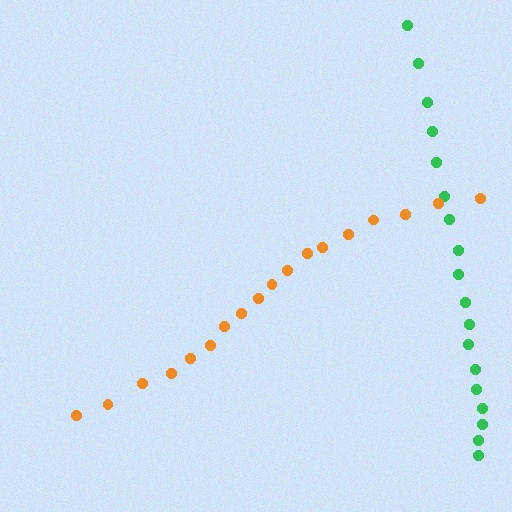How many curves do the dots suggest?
There are 2 distinct paths.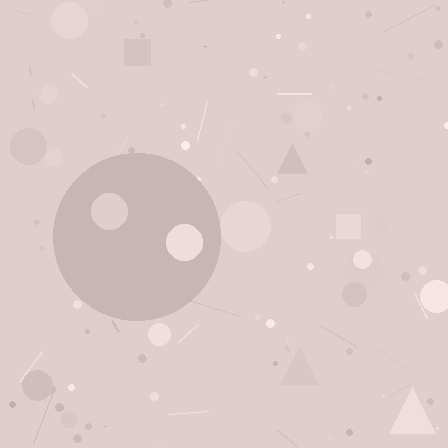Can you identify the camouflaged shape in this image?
The camouflaged shape is a circle.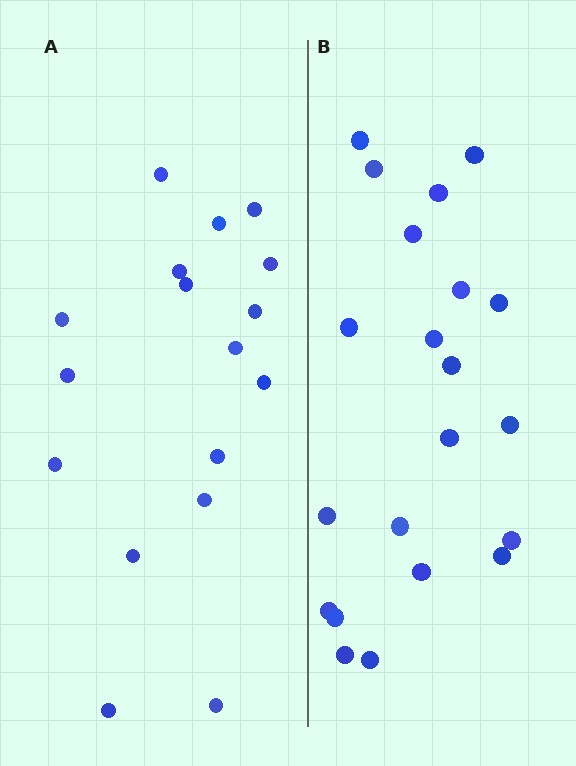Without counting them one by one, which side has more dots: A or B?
Region B (the right region) has more dots.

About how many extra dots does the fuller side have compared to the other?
Region B has about 4 more dots than region A.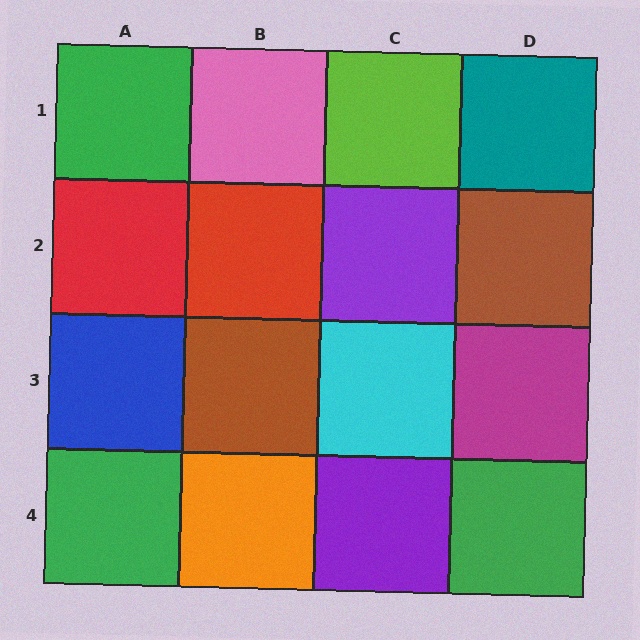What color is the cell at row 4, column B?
Orange.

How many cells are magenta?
1 cell is magenta.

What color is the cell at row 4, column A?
Green.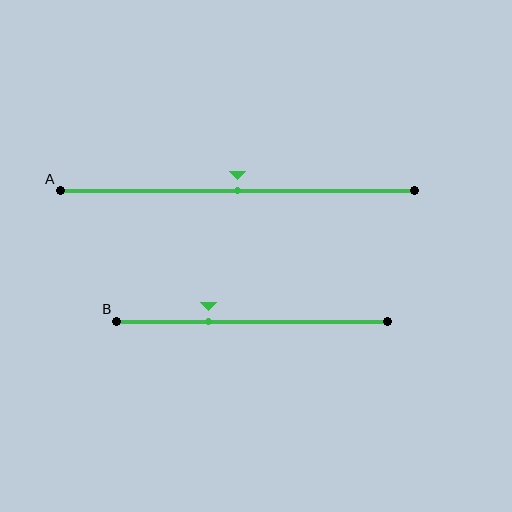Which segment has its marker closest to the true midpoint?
Segment A has its marker closest to the true midpoint.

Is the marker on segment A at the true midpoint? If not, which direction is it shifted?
Yes, the marker on segment A is at the true midpoint.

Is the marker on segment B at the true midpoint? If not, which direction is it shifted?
No, the marker on segment B is shifted to the left by about 16% of the segment length.